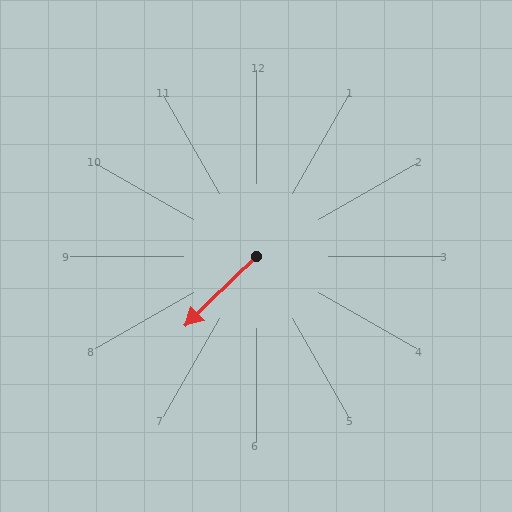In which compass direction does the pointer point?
Southwest.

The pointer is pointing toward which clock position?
Roughly 8 o'clock.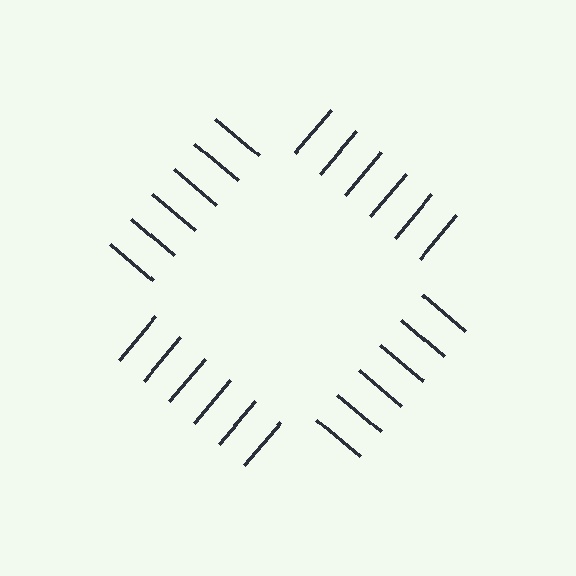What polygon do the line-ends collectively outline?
An illusory square — the line segments terminate on its edges but no continuous stroke is drawn.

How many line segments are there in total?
24 — 6 along each of the 4 edges.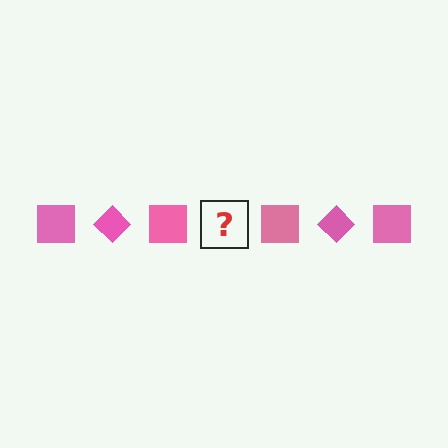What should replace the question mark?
The question mark should be replaced with a pink diamond.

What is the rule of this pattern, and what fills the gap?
The rule is that the pattern cycles through square, diamond shapes in pink. The gap should be filled with a pink diamond.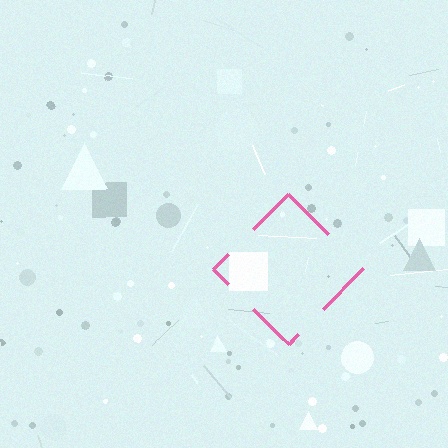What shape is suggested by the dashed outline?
The dashed outline suggests a diamond.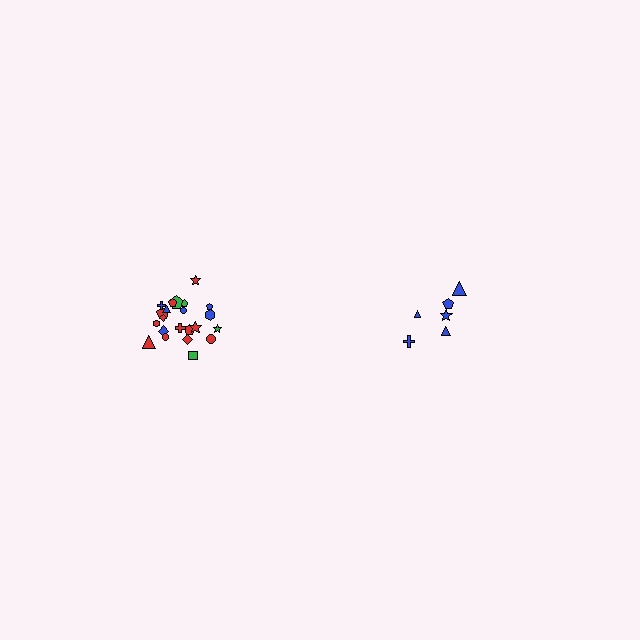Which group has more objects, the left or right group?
The left group.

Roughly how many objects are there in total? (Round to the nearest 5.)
Roughly 30 objects in total.